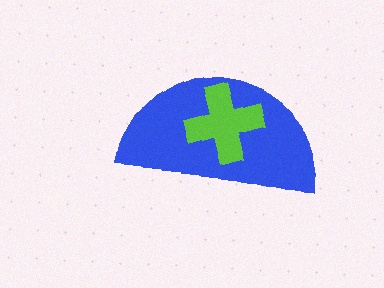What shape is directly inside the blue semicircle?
The lime cross.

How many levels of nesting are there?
2.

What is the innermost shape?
The lime cross.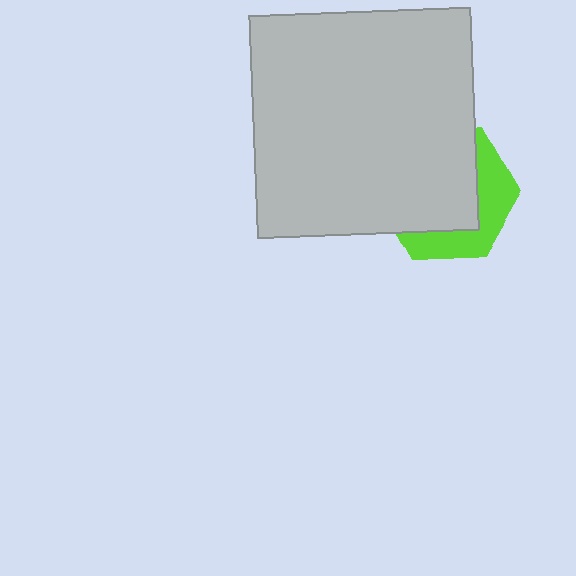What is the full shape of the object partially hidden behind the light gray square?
The partially hidden object is a lime hexagon.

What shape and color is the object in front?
The object in front is a light gray square.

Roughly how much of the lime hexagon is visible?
A small part of it is visible (roughly 37%).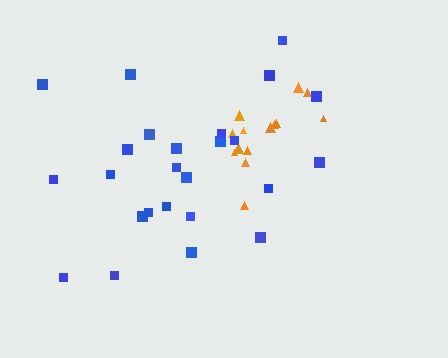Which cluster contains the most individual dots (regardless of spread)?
Blue (25).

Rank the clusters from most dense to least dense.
orange, blue.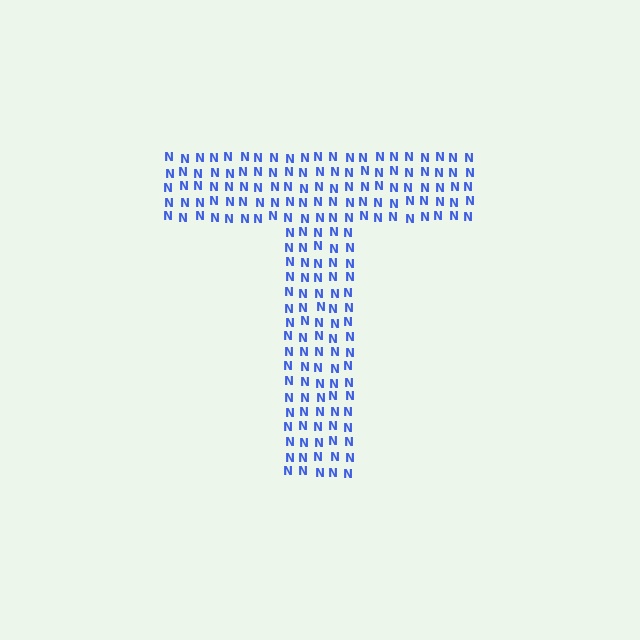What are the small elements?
The small elements are letter N's.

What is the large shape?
The large shape is the letter T.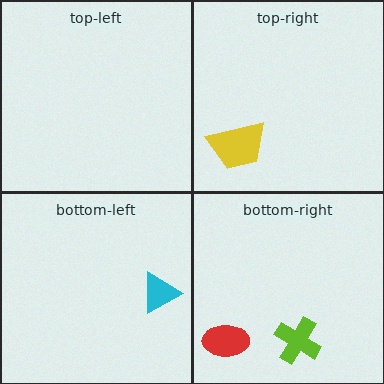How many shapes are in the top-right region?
1.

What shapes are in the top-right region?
The yellow trapezoid.